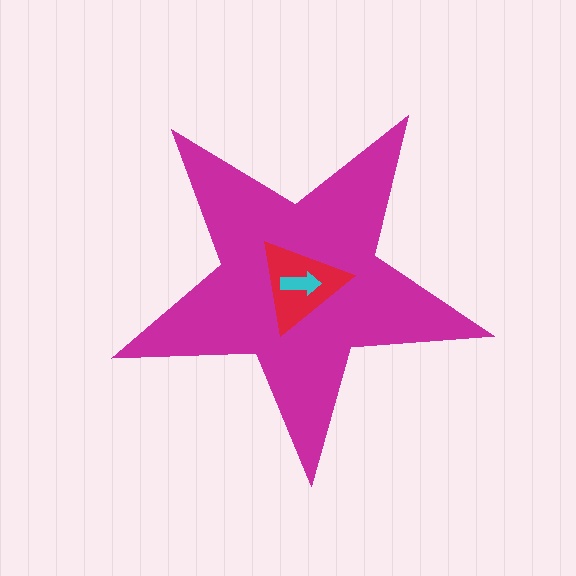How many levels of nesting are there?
3.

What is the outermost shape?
The magenta star.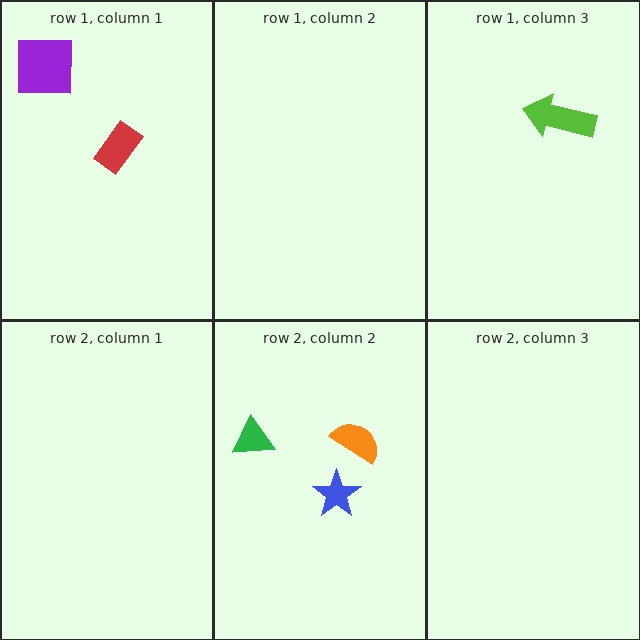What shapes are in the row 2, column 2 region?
The blue star, the orange semicircle, the green triangle.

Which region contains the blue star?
The row 2, column 2 region.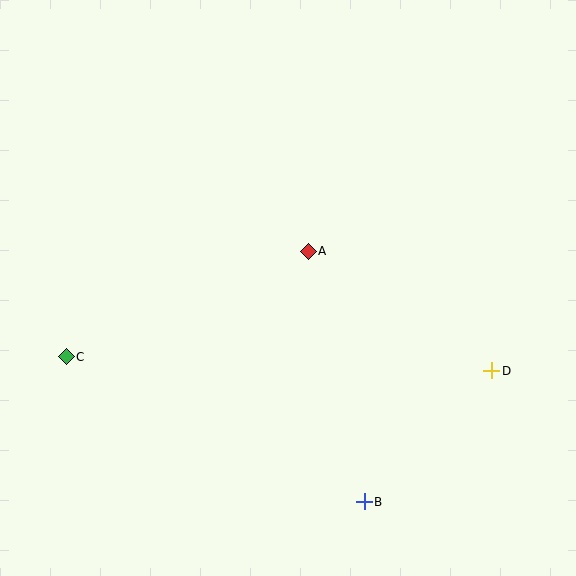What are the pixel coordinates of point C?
Point C is at (66, 357).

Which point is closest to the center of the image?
Point A at (308, 251) is closest to the center.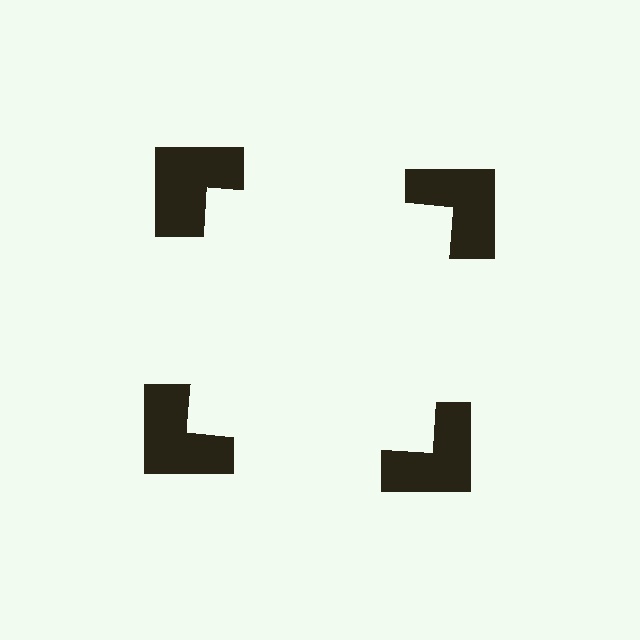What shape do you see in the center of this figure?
An illusory square — its edges are inferred from the aligned wedge cuts in the notched squares, not physically drawn.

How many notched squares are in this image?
There are 4 — one at each vertex of the illusory square.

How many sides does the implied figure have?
4 sides.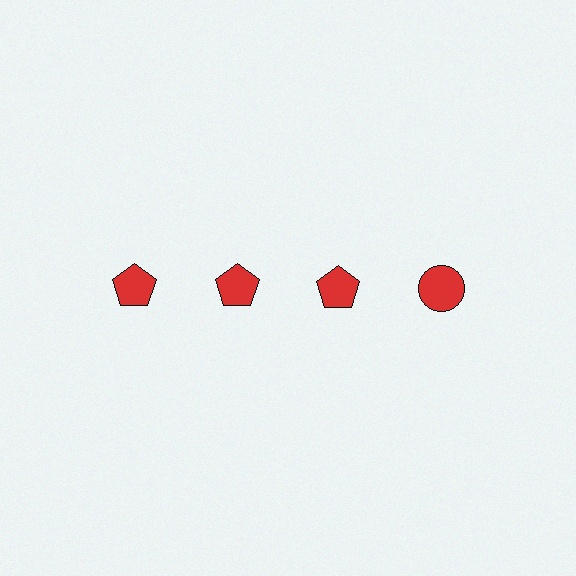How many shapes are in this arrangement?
There are 4 shapes arranged in a grid pattern.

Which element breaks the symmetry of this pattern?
The red circle in the top row, second from right column breaks the symmetry. All other shapes are red pentagons.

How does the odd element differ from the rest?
It has a different shape: circle instead of pentagon.